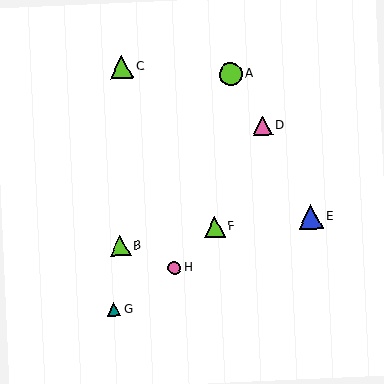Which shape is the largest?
The blue triangle (labeled E) is the largest.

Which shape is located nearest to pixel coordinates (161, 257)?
The pink circle (labeled H) at (175, 268) is nearest to that location.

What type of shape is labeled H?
Shape H is a pink circle.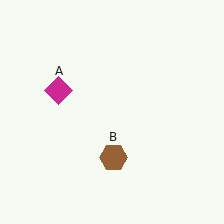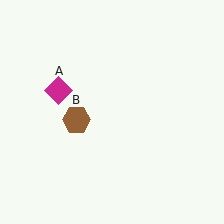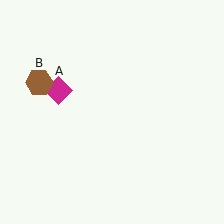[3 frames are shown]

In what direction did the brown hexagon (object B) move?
The brown hexagon (object B) moved up and to the left.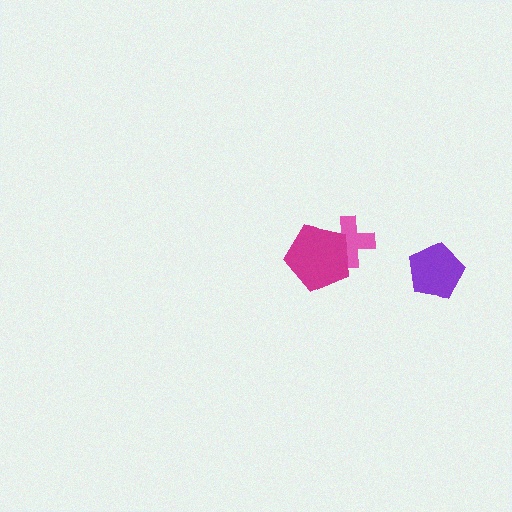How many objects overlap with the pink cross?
1 object overlaps with the pink cross.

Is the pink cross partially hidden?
Yes, it is partially covered by another shape.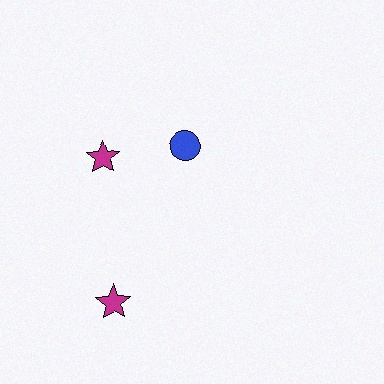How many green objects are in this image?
There are no green objects.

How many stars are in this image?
There are 2 stars.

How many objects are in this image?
There are 3 objects.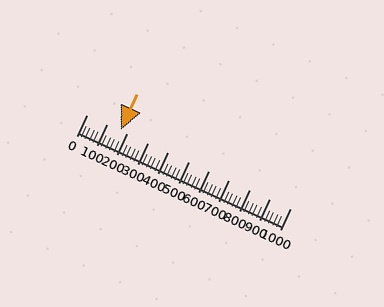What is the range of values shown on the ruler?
The ruler shows values from 0 to 1000.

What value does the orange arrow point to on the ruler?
The orange arrow points to approximately 165.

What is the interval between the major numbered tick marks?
The major tick marks are spaced 100 units apart.